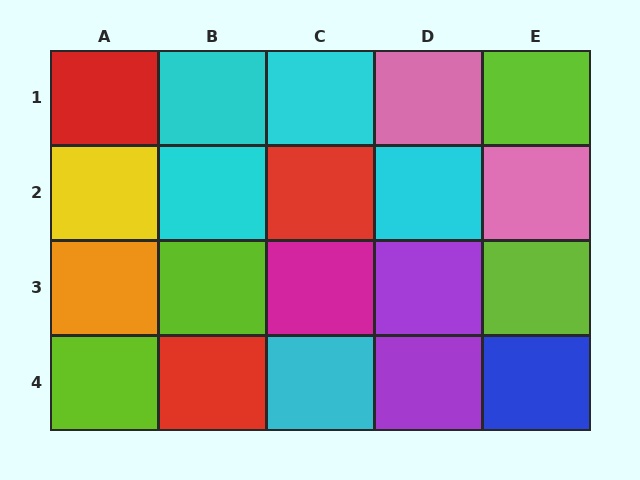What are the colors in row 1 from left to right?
Red, cyan, cyan, pink, lime.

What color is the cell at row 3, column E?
Lime.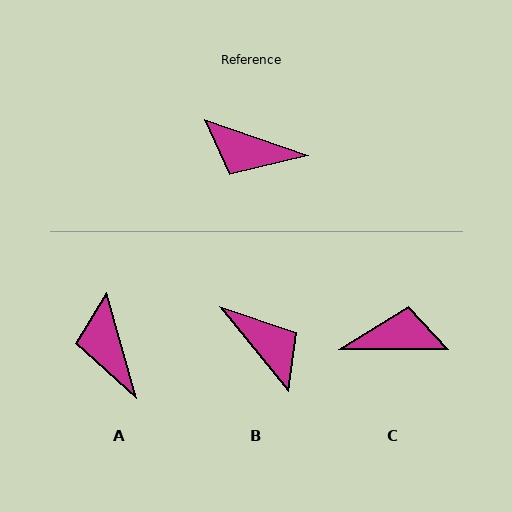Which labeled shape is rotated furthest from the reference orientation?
C, about 162 degrees away.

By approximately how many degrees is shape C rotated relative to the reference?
Approximately 162 degrees clockwise.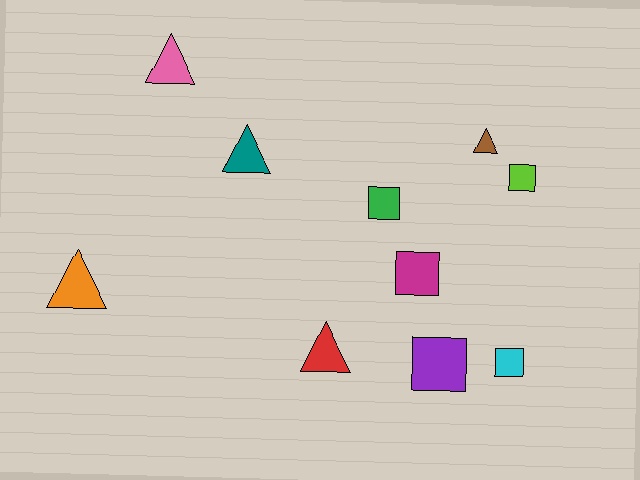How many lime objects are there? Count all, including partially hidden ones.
There is 1 lime object.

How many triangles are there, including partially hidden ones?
There are 5 triangles.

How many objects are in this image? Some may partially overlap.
There are 10 objects.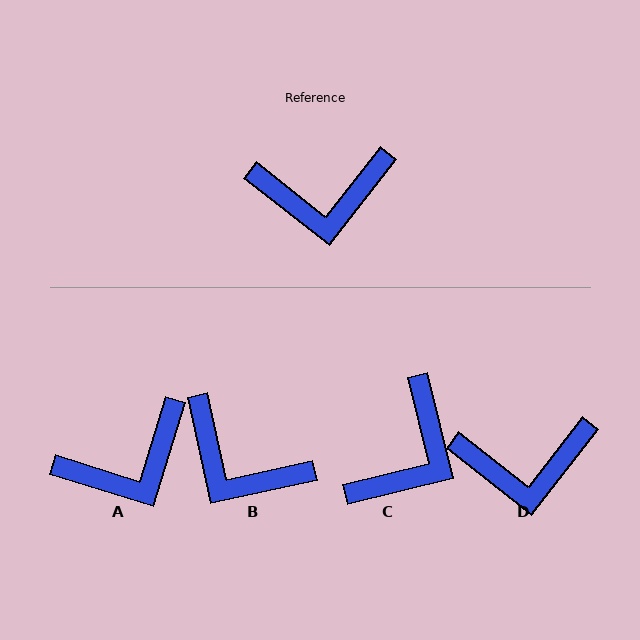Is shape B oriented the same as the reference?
No, it is off by about 40 degrees.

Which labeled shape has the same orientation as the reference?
D.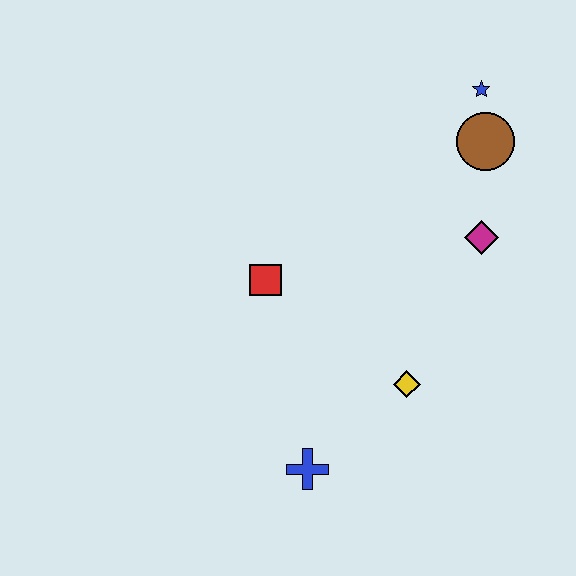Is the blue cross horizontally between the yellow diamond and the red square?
Yes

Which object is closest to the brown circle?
The blue star is closest to the brown circle.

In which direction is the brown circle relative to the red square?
The brown circle is to the right of the red square.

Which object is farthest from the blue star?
The blue cross is farthest from the blue star.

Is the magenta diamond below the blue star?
Yes